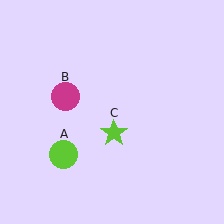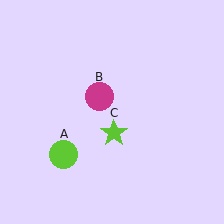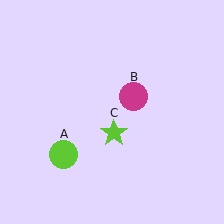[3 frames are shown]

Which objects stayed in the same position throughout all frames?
Lime circle (object A) and lime star (object C) remained stationary.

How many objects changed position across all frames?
1 object changed position: magenta circle (object B).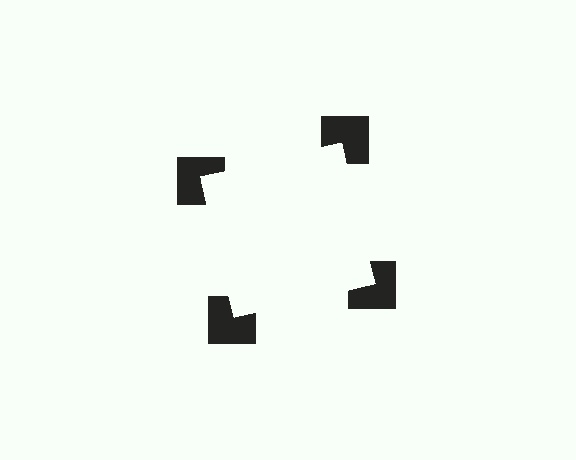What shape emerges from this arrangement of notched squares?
An illusory square — its edges are inferred from the aligned wedge cuts in the notched squares, not physically drawn.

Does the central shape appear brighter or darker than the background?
It typically appears slightly brighter than the background, even though no actual brightness change is drawn.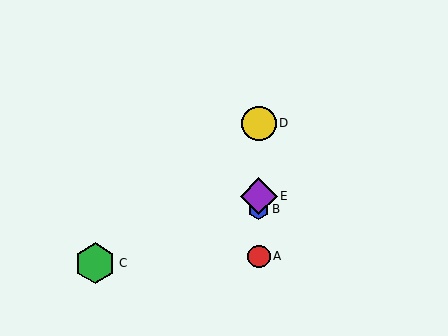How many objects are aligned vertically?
4 objects (A, B, D, E) are aligned vertically.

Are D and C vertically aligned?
No, D is at x≈259 and C is at x≈95.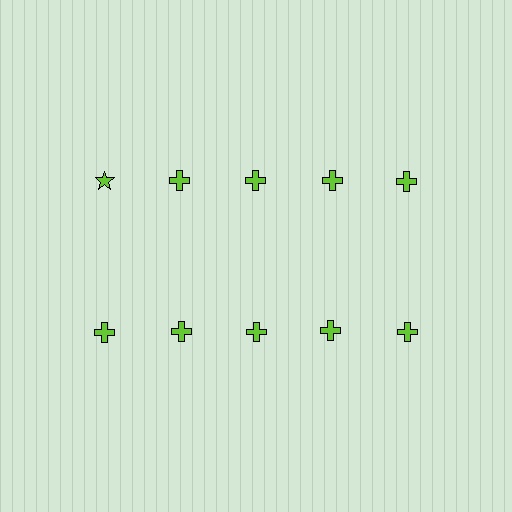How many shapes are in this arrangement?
There are 10 shapes arranged in a grid pattern.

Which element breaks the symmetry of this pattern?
The lime star in the top row, leftmost column breaks the symmetry. All other shapes are lime crosses.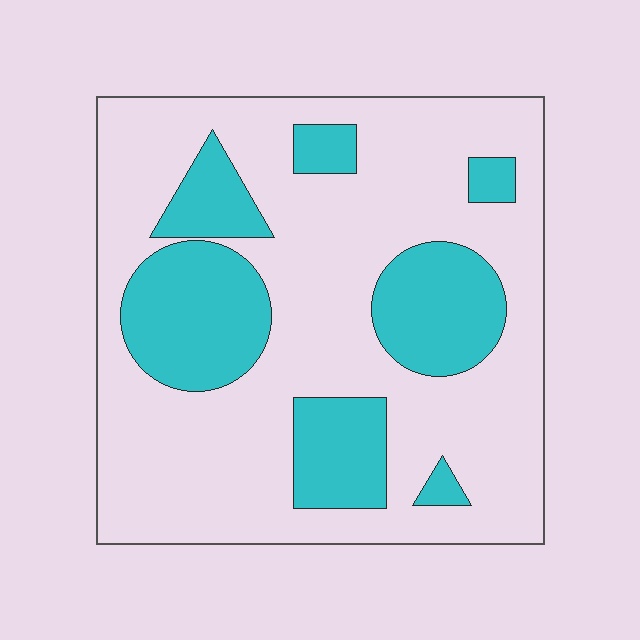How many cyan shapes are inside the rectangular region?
7.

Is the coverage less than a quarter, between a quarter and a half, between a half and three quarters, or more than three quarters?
Between a quarter and a half.